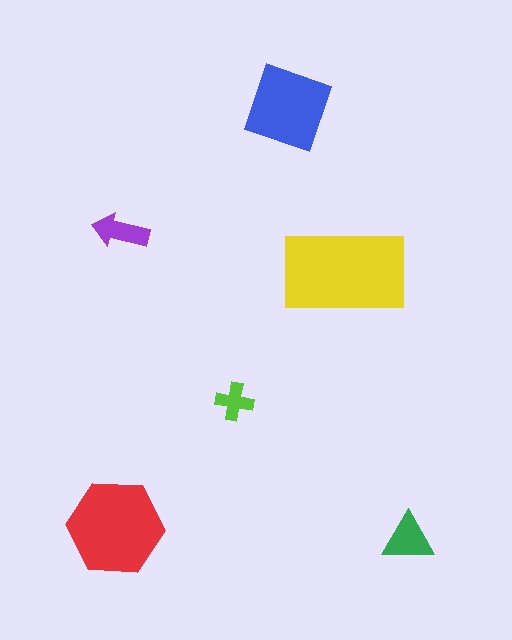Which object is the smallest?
The lime cross.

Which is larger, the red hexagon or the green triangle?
The red hexagon.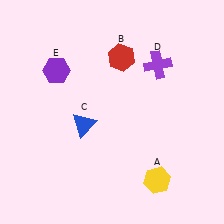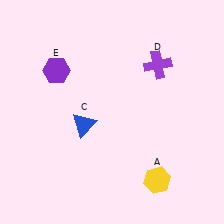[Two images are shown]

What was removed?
The red hexagon (B) was removed in Image 2.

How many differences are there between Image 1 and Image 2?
There is 1 difference between the two images.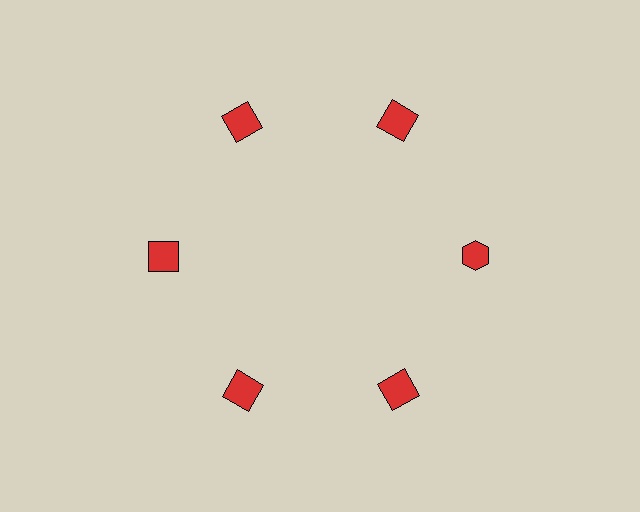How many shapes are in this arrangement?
There are 6 shapes arranged in a ring pattern.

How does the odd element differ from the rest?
It has a different shape: hexagon instead of square.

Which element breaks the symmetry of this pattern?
The red hexagon at roughly the 3 o'clock position breaks the symmetry. All other shapes are red squares.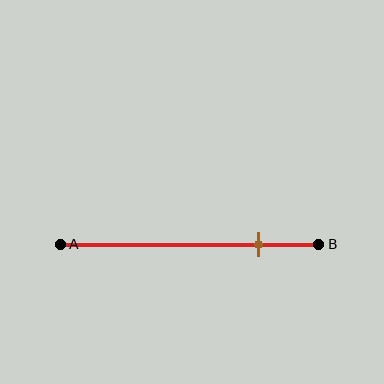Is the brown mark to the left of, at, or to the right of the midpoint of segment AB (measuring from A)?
The brown mark is to the right of the midpoint of segment AB.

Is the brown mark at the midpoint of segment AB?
No, the mark is at about 75% from A, not at the 50% midpoint.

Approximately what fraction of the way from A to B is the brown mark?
The brown mark is approximately 75% of the way from A to B.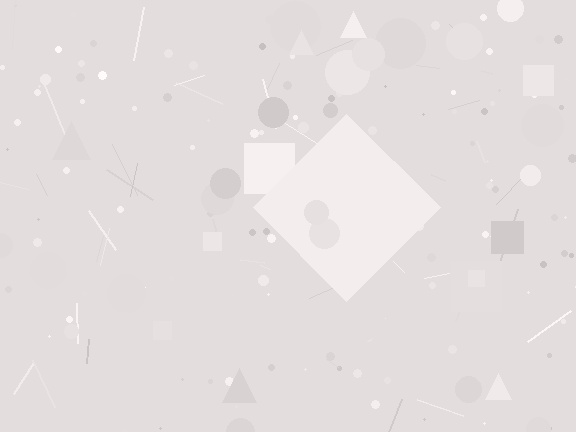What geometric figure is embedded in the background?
A diamond is embedded in the background.